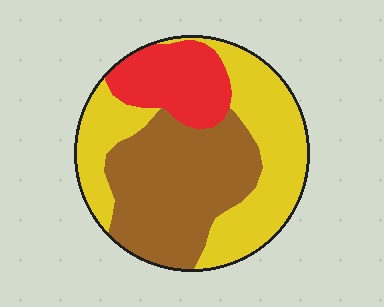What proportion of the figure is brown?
Brown covers roughly 40% of the figure.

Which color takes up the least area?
Red, at roughly 20%.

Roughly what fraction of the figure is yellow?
Yellow covers around 40% of the figure.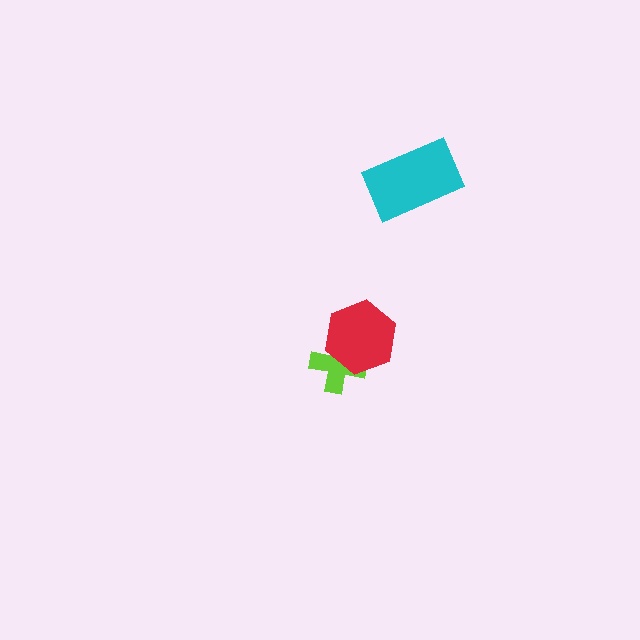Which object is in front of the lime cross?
The red hexagon is in front of the lime cross.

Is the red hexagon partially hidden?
No, no other shape covers it.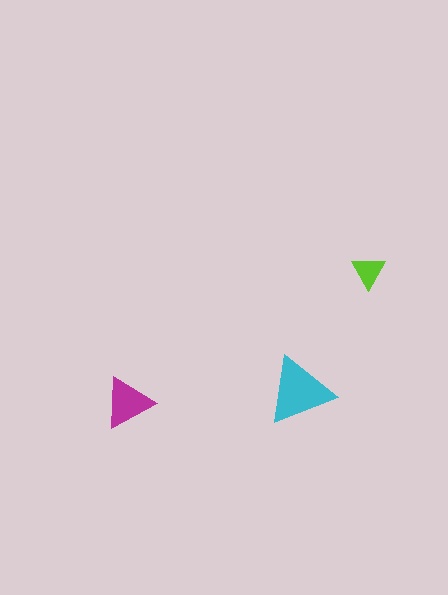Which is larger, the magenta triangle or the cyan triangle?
The cyan one.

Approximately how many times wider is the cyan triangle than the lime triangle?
About 2 times wider.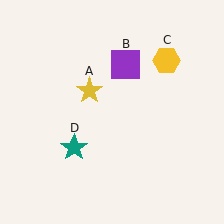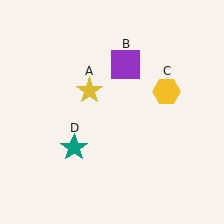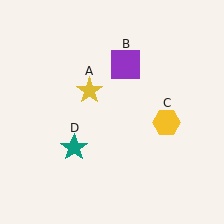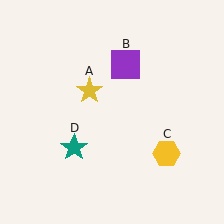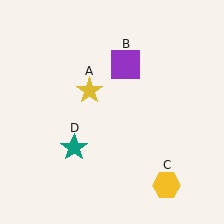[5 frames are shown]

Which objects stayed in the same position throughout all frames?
Yellow star (object A) and purple square (object B) and teal star (object D) remained stationary.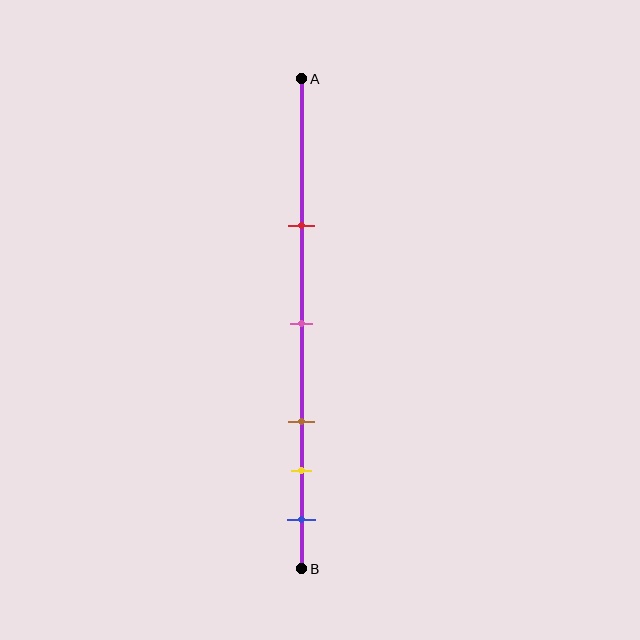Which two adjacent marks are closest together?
The yellow and blue marks are the closest adjacent pair.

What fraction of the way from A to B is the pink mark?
The pink mark is approximately 50% (0.5) of the way from A to B.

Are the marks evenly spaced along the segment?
No, the marks are not evenly spaced.